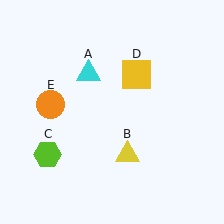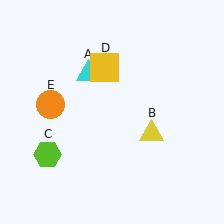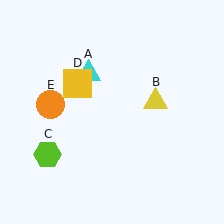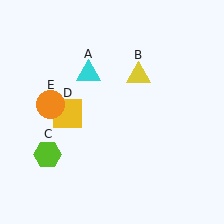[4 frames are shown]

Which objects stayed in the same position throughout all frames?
Cyan triangle (object A) and lime hexagon (object C) and orange circle (object E) remained stationary.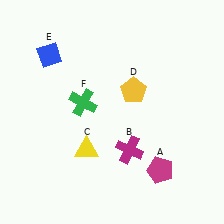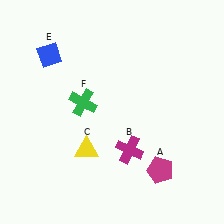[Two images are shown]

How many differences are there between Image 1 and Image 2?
There is 1 difference between the two images.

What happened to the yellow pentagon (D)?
The yellow pentagon (D) was removed in Image 2. It was in the top-right area of Image 1.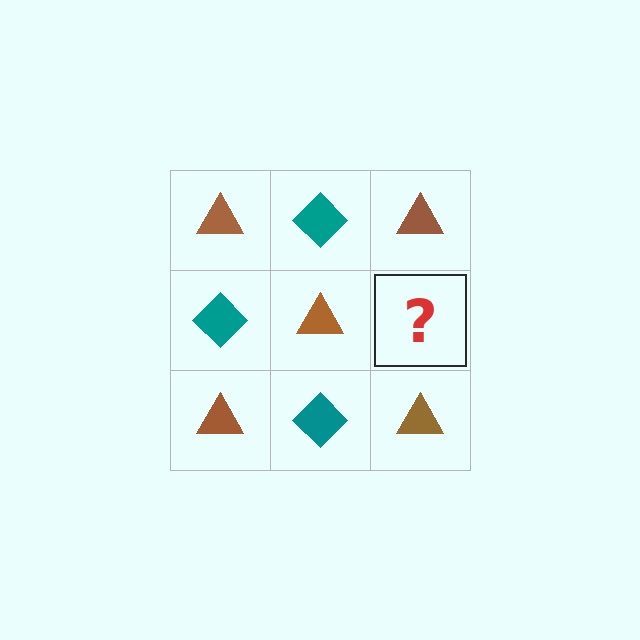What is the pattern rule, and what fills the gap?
The rule is that it alternates brown triangle and teal diamond in a checkerboard pattern. The gap should be filled with a teal diamond.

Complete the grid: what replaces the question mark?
The question mark should be replaced with a teal diamond.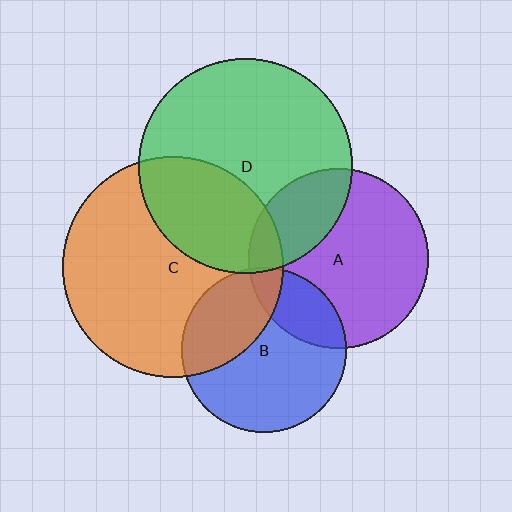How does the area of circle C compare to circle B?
Approximately 1.8 times.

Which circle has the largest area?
Circle C (orange).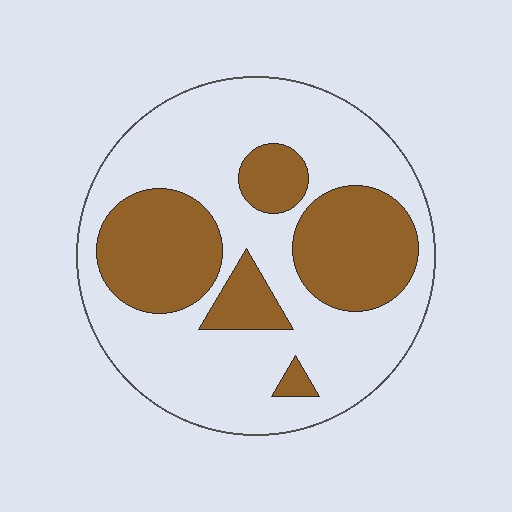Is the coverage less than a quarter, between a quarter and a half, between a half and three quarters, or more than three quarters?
Between a quarter and a half.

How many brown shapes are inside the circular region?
5.